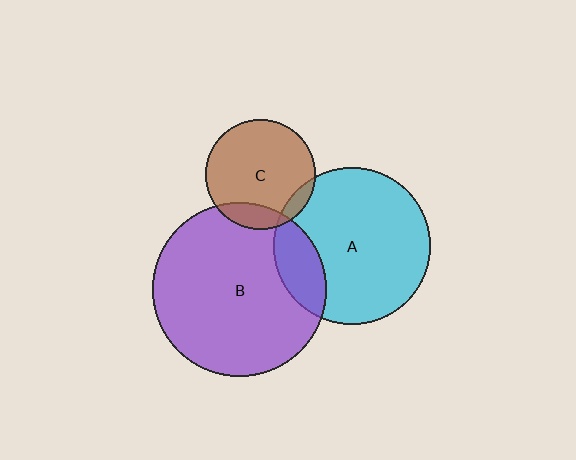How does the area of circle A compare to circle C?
Approximately 2.0 times.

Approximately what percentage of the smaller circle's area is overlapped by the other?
Approximately 20%.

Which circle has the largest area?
Circle B (purple).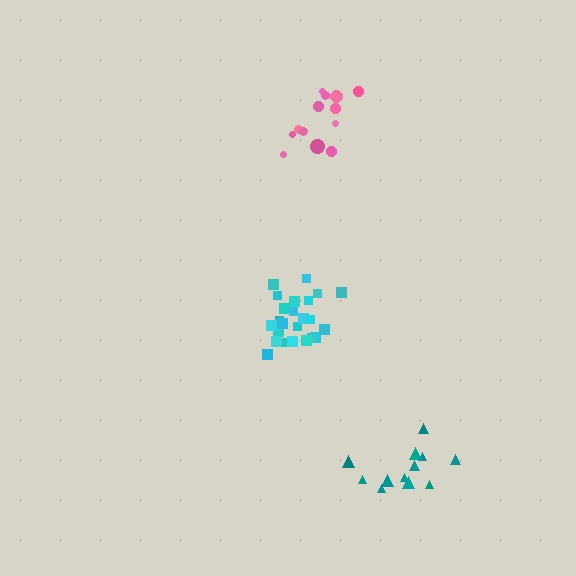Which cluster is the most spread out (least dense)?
Teal.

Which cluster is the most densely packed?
Cyan.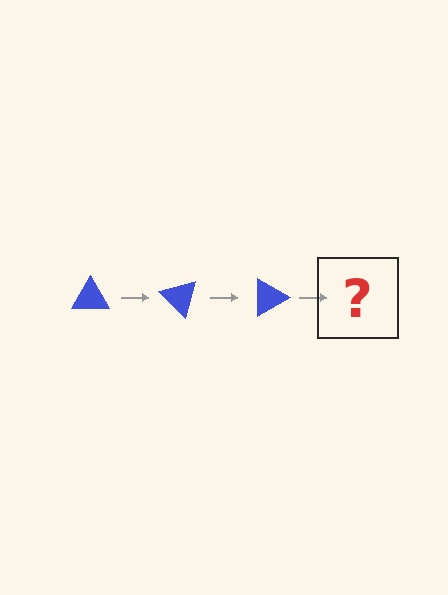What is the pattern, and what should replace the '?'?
The pattern is that the triangle rotates 45 degrees each step. The '?' should be a blue triangle rotated 135 degrees.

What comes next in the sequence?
The next element should be a blue triangle rotated 135 degrees.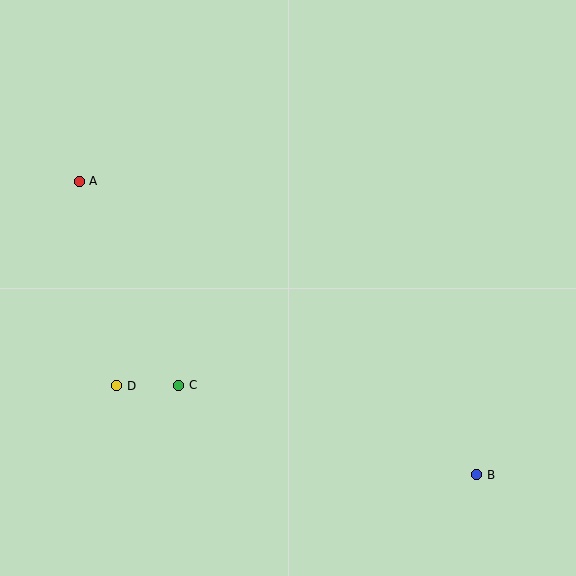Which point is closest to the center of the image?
Point C at (179, 385) is closest to the center.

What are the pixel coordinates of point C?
Point C is at (179, 385).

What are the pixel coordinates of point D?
Point D is at (117, 386).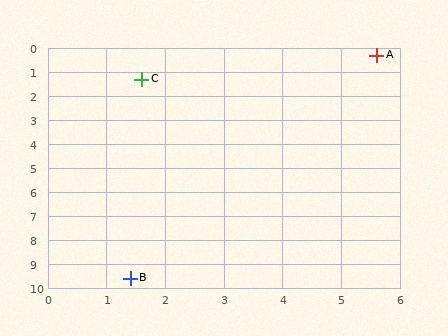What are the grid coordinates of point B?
Point B is at approximately (1.4, 9.6).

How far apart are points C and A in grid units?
Points C and A are about 4.1 grid units apart.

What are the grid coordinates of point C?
Point C is at approximately (1.6, 1.3).